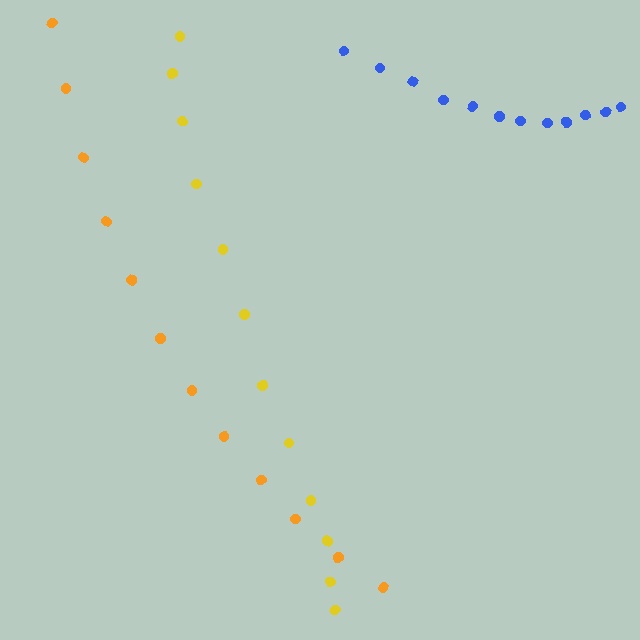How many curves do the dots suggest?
There are 3 distinct paths.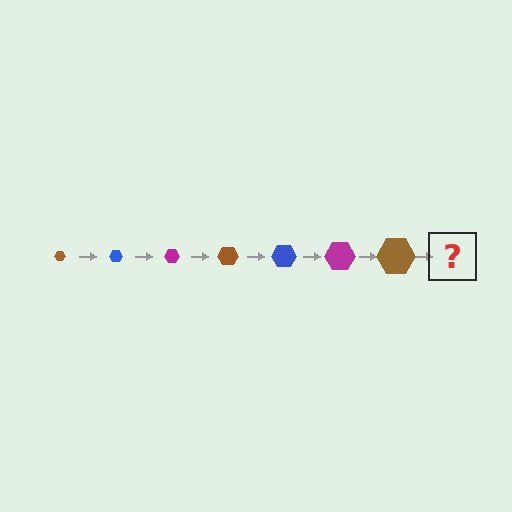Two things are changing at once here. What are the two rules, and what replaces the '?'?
The two rules are that the hexagon grows larger each step and the color cycles through brown, blue, and magenta. The '?' should be a blue hexagon, larger than the previous one.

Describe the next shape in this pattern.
It should be a blue hexagon, larger than the previous one.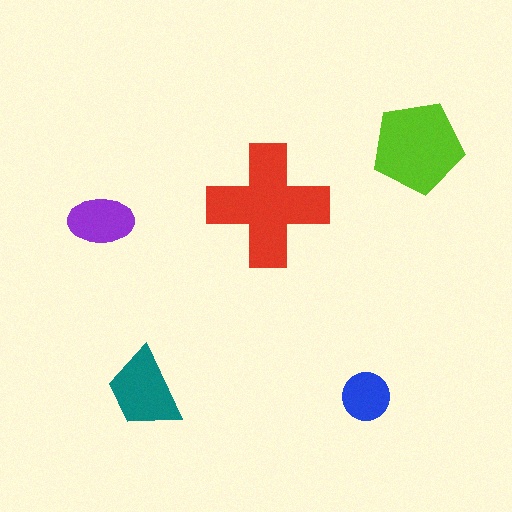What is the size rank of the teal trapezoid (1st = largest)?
3rd.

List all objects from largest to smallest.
The red cross, the lime pentagon, the teal trapezoid, the purple ellipse, the blue circle.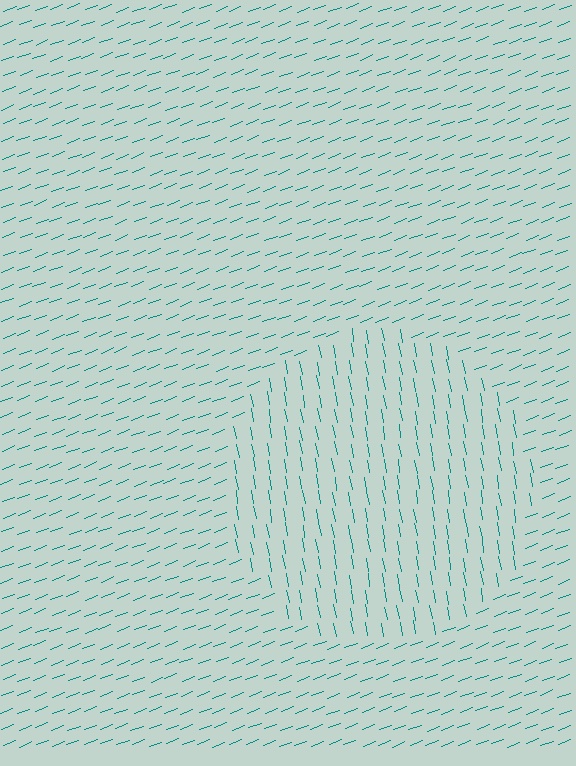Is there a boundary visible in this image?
Yes, there is a texture boundary formed by a change in line orientation.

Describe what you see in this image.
The image is filled with small teal line segments. A circle region in the image has lines oriented differently from the surrounding lines, creating a visible texture boundary.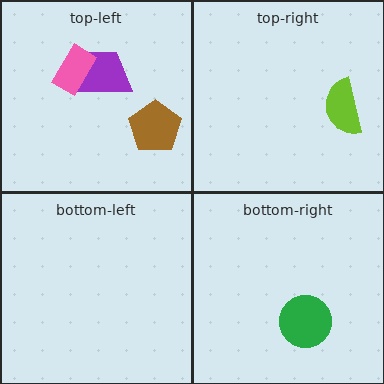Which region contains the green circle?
The bottom-right region.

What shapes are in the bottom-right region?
The green circle.